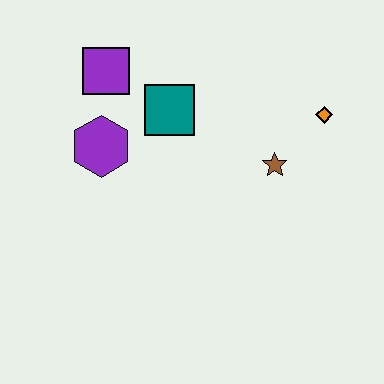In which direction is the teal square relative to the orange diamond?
The teal square is to the left of the orange diamond.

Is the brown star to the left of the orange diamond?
Yes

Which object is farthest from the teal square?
The orange diamond is farthest from the teal square.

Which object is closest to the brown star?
The orange diamond is closest to the brown star.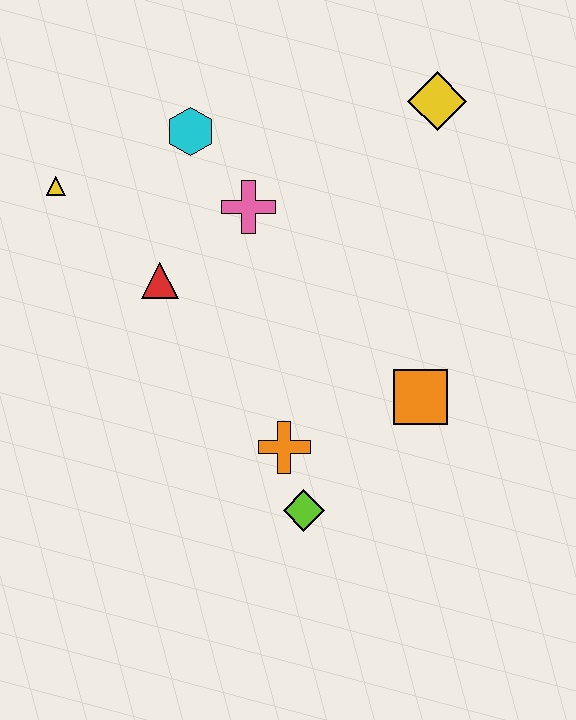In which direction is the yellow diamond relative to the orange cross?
The yellow diamond is above the orange cross.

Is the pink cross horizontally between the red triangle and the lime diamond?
Yes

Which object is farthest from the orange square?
The yellow triangle is farthest from the orange square.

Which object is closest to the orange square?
The orange cross is closest to the orange square.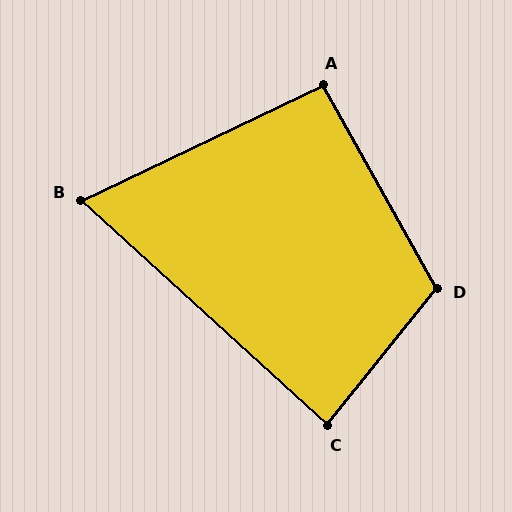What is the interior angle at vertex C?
Approximately 86 degrees (approximately right).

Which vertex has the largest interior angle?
D, at approximately 112 degrees.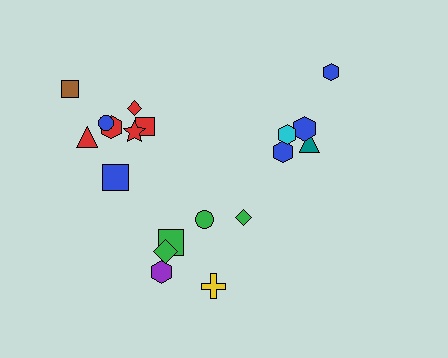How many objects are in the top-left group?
There are 8 objects.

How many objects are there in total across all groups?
There are 19 objects.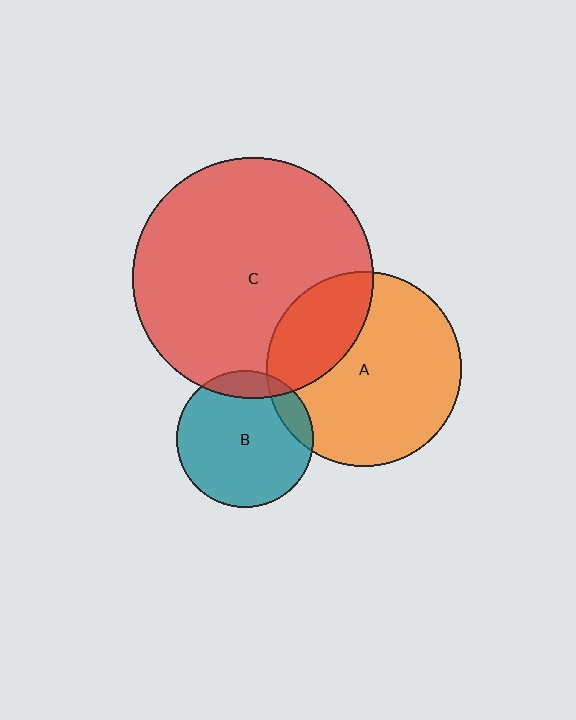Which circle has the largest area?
Circle C (red).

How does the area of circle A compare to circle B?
Approximately 2.0 times.